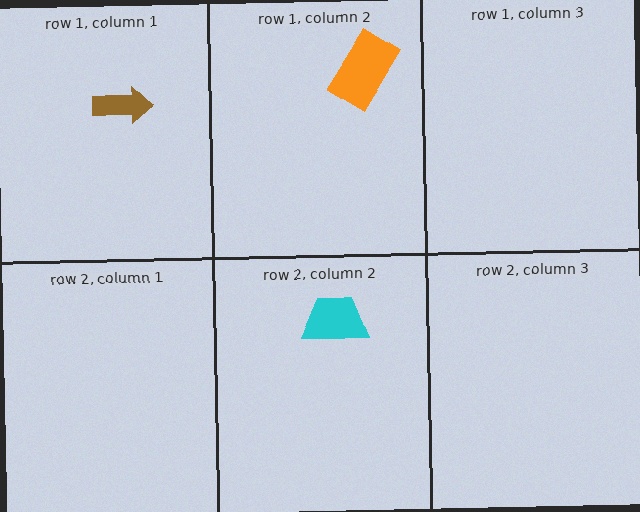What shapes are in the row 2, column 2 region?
The cyan trapezoid.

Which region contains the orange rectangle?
The row 1, column 2 region.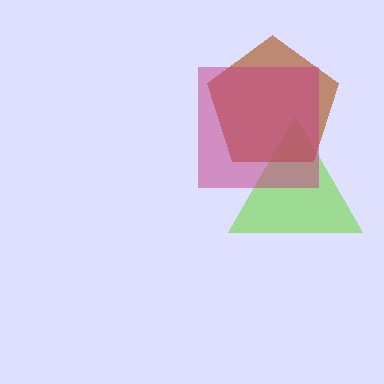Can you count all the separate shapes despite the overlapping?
Yes, there are 3 separate shapes.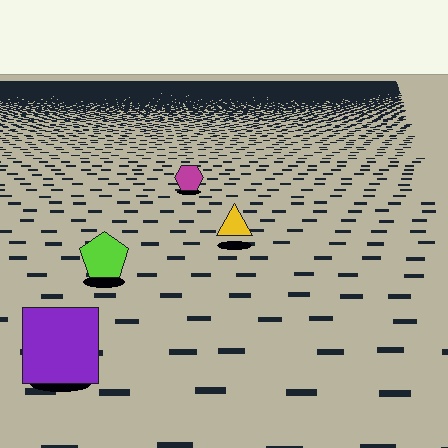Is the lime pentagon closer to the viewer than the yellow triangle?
Yes. The lime pentagon is closer — you can tell from the texture gradient: the ground texture is coarser near it.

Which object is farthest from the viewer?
The magenta hexagon is farthest from the viewer. It appears smaller and the ground texture around it is denser.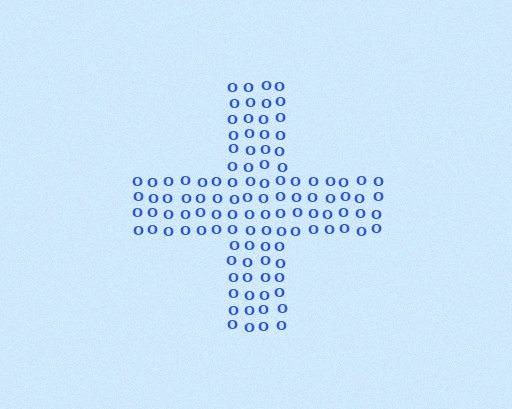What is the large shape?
The large shape is a cross.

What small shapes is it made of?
It is made of small letter O's.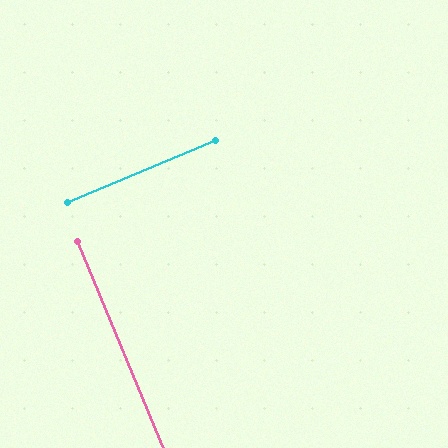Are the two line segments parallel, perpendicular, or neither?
Perpendicular — they meet at approximately 90°.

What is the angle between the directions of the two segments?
Approximately 90 degrees.